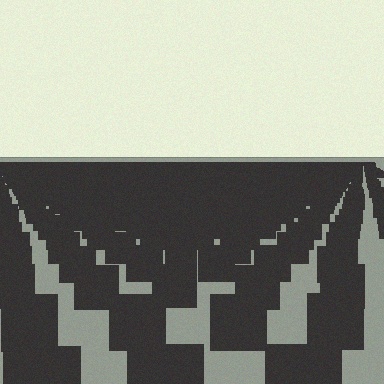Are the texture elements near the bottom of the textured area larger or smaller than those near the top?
Larger. Near the bottom, elements are closer to the viewer and appear at a bigger on-screen size.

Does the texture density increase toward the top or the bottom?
Density increases toward the top.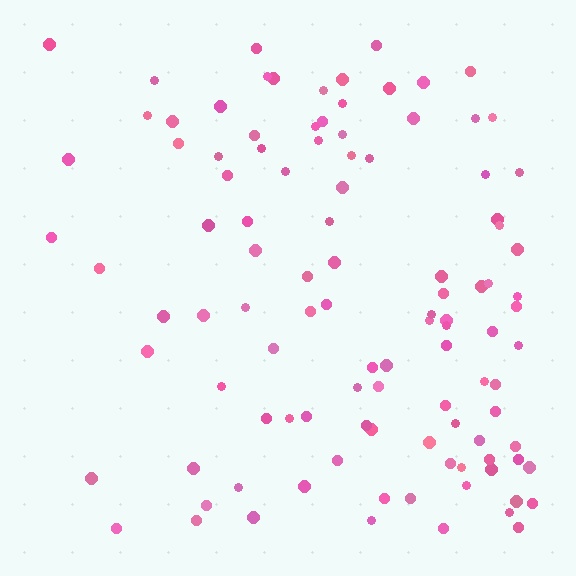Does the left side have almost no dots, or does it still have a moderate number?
Still a moderate number, just noticeably fewer than the right.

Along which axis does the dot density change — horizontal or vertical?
Horizontal.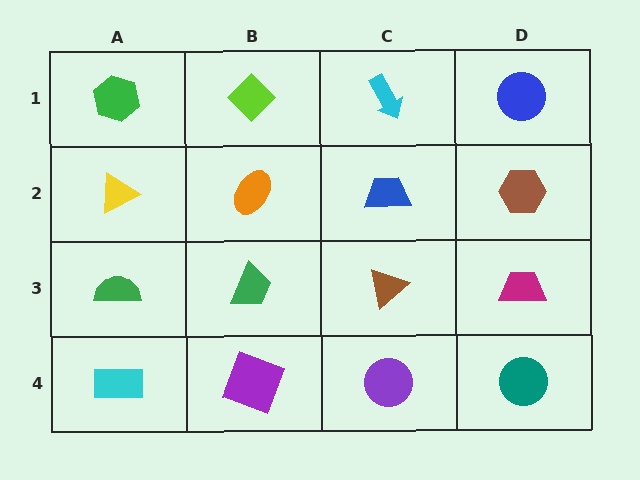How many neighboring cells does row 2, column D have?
3.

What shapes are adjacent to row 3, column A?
A yellow triangle (row 2, column A), a cyan rectangle (row 4, column A), a green trapezoid (row 3, column B).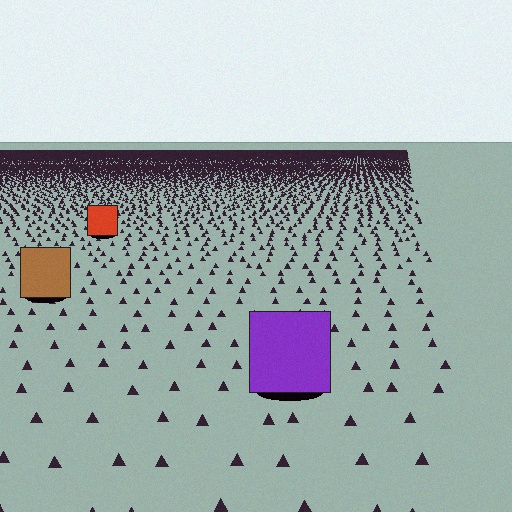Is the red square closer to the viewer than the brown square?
No. The brown square is closer — you can tell from the texture gradient: the ground texture is coarser near it.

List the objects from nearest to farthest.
From nearest to farthest: the purple square, the brown square, the red square.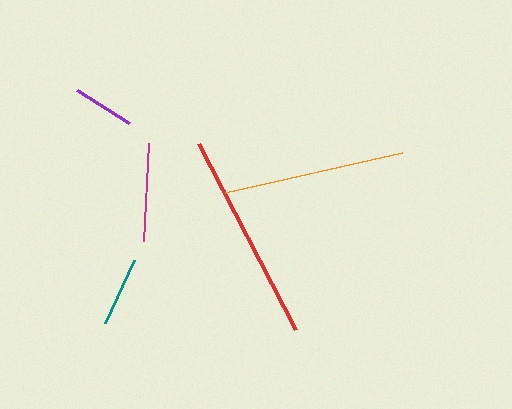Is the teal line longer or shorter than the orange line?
The orange line is longer than the teal line.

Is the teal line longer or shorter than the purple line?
The teal line is longer than the purple line.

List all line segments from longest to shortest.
From longest to shortest: red, orange, magenta, teal, purple.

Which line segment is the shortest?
The purple line is the shortest at approximately 61 pixels.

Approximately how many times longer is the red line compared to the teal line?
The red line is approximately 3.0 times the length of the teal line.